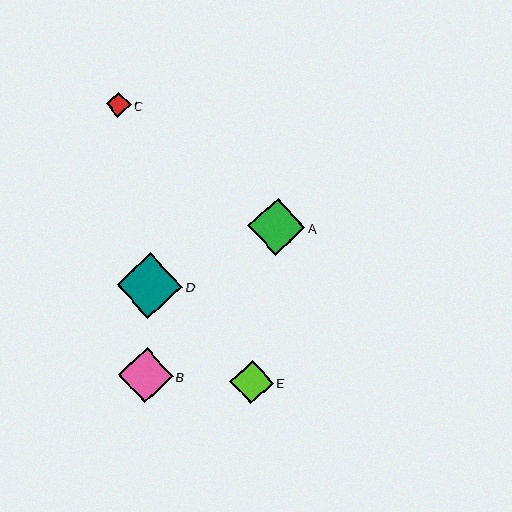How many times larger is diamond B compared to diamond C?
Diamond B is approximately 2.2 times the size of diamond C.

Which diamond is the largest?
Diamond D is the largest with a size of approximately 65 pixels.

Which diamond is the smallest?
Diamond C is the smallest with a size of approximately 25 pixels.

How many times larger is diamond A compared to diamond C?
Diamond A is approximately 2.3 times the size of diamond C.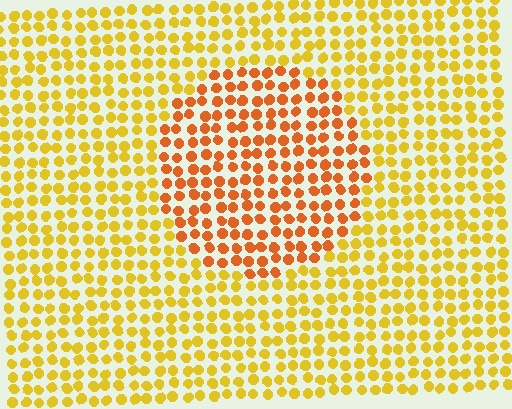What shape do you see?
I see a circle.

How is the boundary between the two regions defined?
The boundary is defined purely by a slight shift in hue (about 31 degrees). Spacing, size, and orientation are identical on both sides.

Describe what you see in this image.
The image is filled with small yellow elements in a uniform arrangement. A circle-shaped region is visible where the elements are tinted to a slightly different hue, forming a subtle color boundary.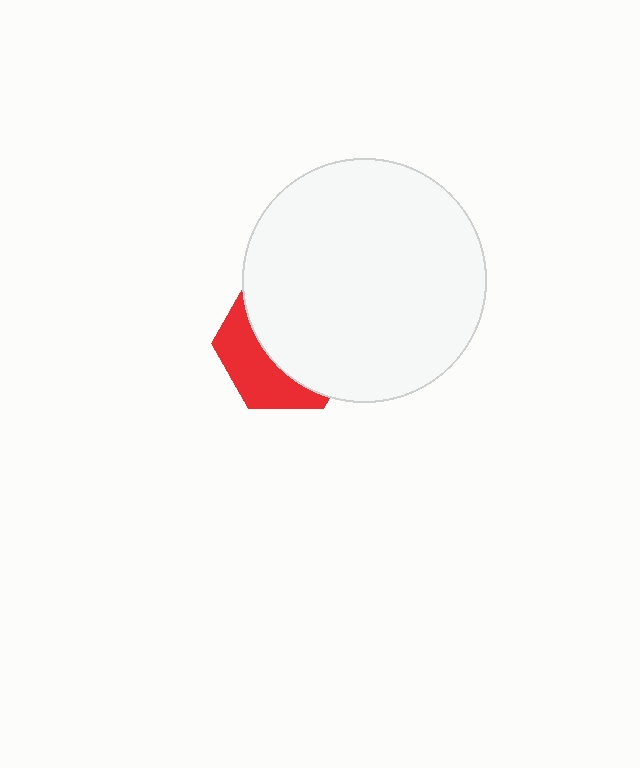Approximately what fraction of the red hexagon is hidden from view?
Roughly 64% of the red hexagon is hidden behind the white circle.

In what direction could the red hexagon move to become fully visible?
The red hexagon could move toward the lower-left. That would shift it out from behind the white circle entirely.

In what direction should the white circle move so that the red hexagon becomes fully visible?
The white circle should move toward the upper-right. That is the shortest direction to clear the overlap and leave the red hexagon fully visible.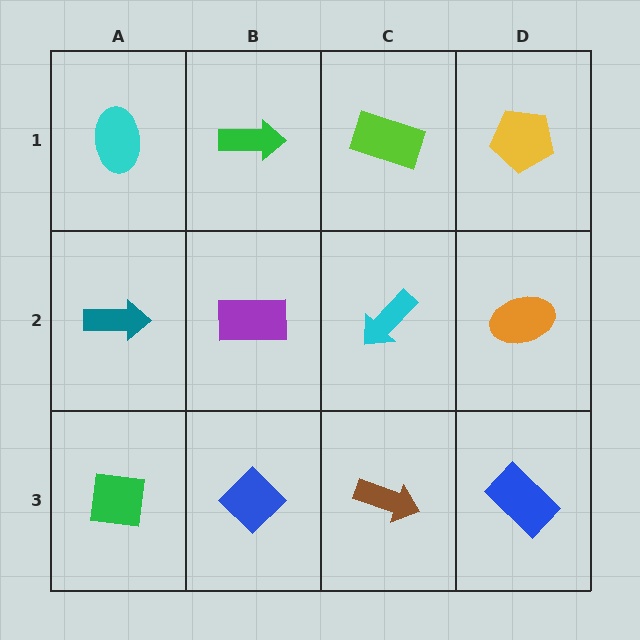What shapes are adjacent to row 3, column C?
A cyan arrow (row 2, column C), a blue diamond (row 3, column B), a blue rectangle (row 3, column D).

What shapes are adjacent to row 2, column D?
A yellow pentagon (row 1, column D), a blue rectangle (row 3, column D), a cyan arrow (row 2, column C).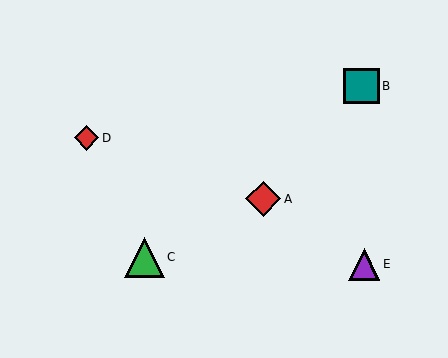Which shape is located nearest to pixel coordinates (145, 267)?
The green triangle (labeled C) at (144, 257) is nearest to that location.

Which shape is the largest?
The green triangle (labeled C) is the largest.